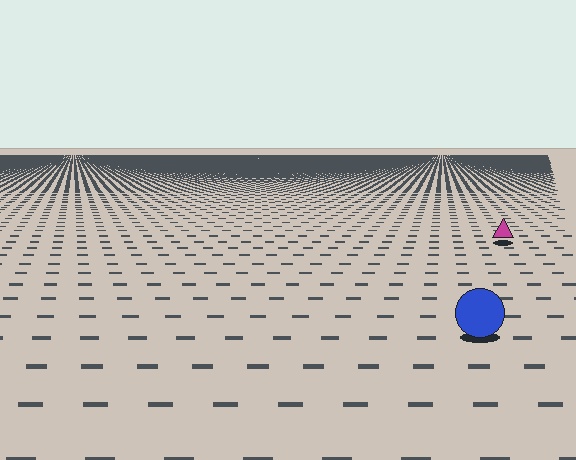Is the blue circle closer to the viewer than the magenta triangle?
Yes. The blue circle is closer — you can tell from the texture gradient: the ground texture is coarser near it.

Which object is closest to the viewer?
The blue circle is closest. The texture marks near it are larger and more spread out.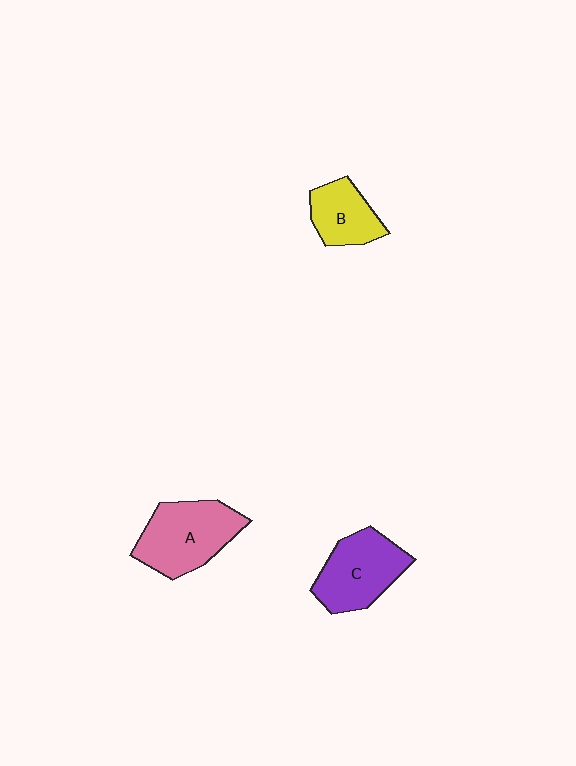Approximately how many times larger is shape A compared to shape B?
Approximately 1.6 times.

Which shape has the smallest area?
Shape B (yellow).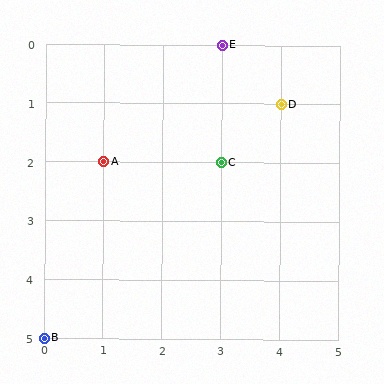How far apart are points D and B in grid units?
Points D and B are 4 columns and 4 rows apart (about 5.7 grid units diagonally).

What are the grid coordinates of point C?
Point C is at grid coordinates (3, 2).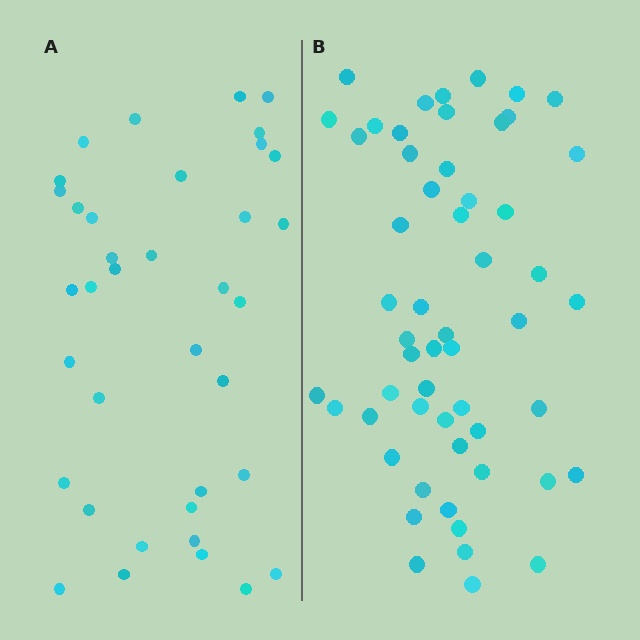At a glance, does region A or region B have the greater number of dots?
Region B (the right region) has more dots.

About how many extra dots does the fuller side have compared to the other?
Region B has approximately 20 more dots than region A.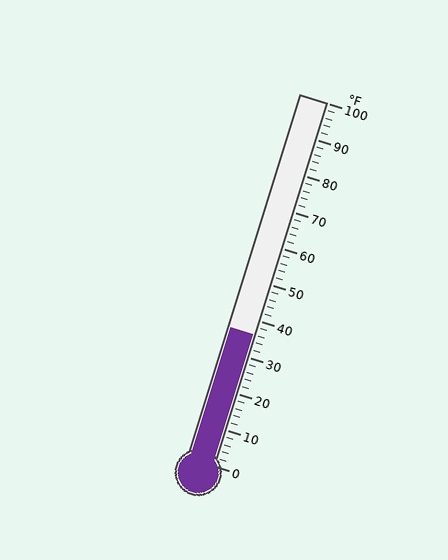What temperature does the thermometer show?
The thermometer shows approximately 36°F.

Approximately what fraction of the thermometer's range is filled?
The thermometer is filled to approximately 35% of its range.